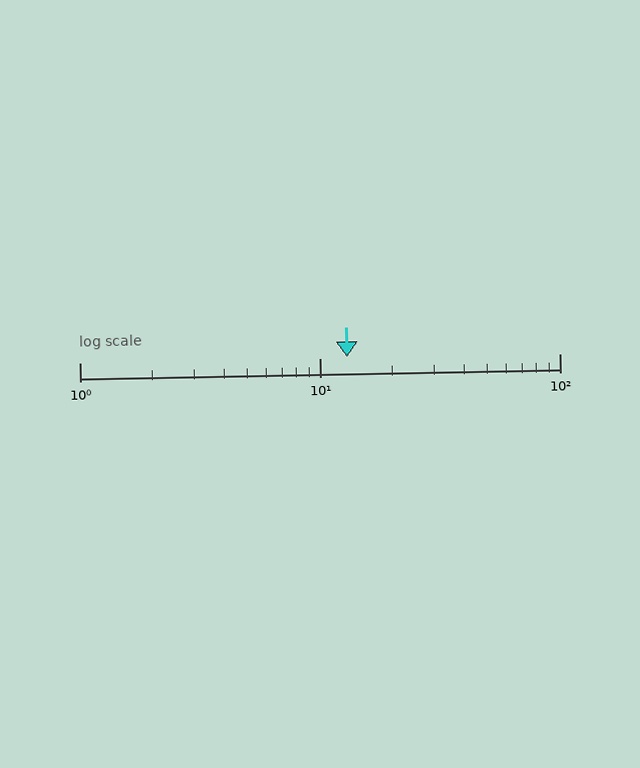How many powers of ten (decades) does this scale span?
The scale spans 2 decades, from 1 to 100.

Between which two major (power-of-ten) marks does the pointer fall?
The pointer is between 10 and 100.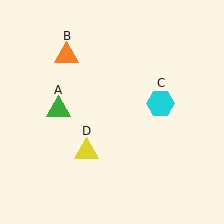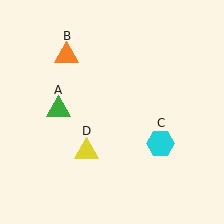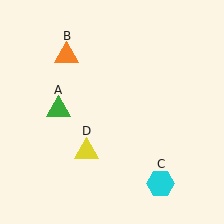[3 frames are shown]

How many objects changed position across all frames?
1 object changed position: cyan hexagon (object C).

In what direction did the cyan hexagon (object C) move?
The cyan hexagon (object C) moved down.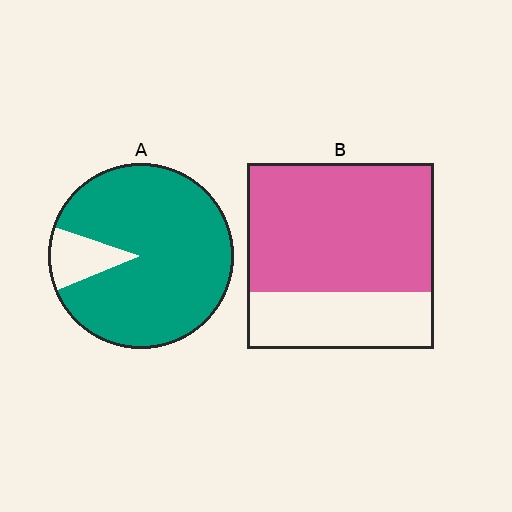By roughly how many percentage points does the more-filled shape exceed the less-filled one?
By roughly 20 percentage points (A over B).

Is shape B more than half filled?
Yes.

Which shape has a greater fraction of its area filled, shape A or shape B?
Shape A.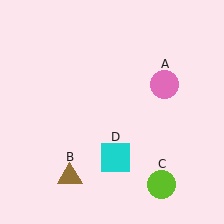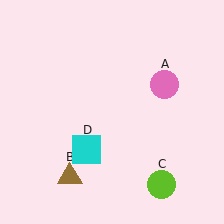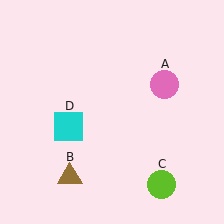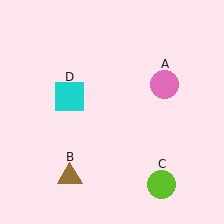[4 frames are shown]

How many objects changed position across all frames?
1 object changed position: cyan square (object D).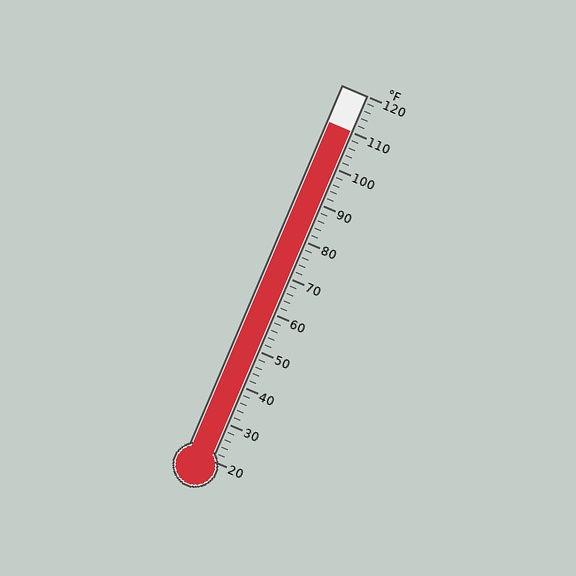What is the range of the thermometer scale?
The thermometer scale ranges from 20°F to 120°F.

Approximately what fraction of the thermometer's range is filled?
The thermometer is filled to approximately 90% of its range.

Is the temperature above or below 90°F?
The temperature is above 90°F.